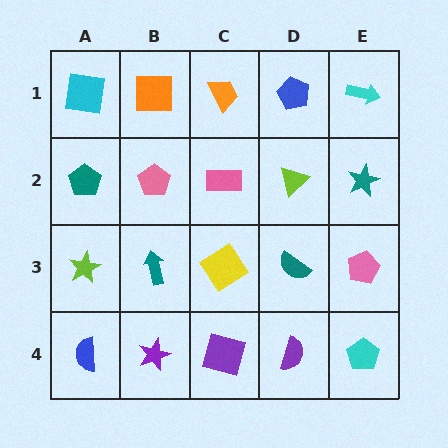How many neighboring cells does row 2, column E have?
3.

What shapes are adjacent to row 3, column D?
A lime triangle (row 2, column D), a purple semicircle (row 4, column D), a yellow diamond (row 3, column C), a pink pentagon (row 3, column E).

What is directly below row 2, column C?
A yellow diamond.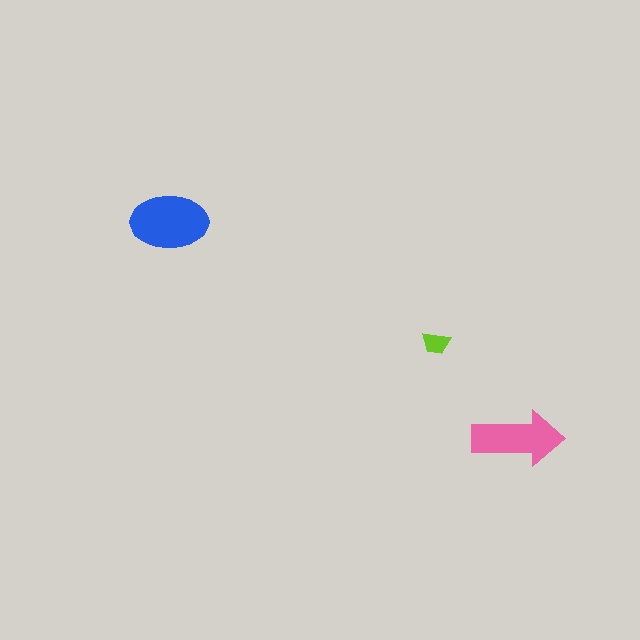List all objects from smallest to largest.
The lime trapezoid, the pink arrow, the blue ellipse.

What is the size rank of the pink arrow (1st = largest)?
2nd.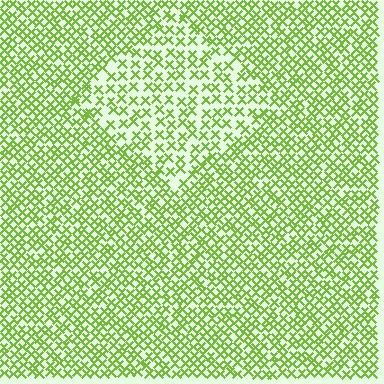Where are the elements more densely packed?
The elements are more densely packed outside the diamond boundary.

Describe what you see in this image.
The image contains small lime elements arranged at two different densities. A diamond-shaped region is visible where the elements are less densely packed than the surrounding area.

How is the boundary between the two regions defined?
The boundary is defined by a change in element density (approximately 1.7x ratio). All elements are the same color, size, and shape.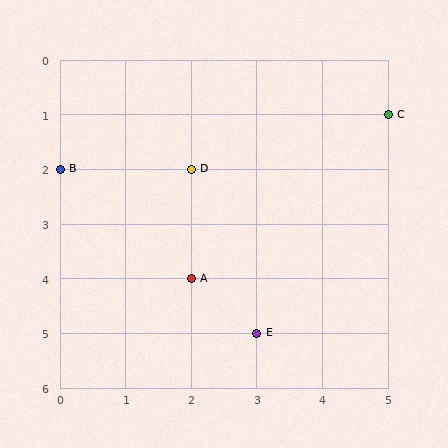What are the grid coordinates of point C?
Point C is at grid coordinates (5, 1).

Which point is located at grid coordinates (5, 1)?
Point C is at (5, 1).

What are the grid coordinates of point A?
Point A is at grid coordinates (2, 4).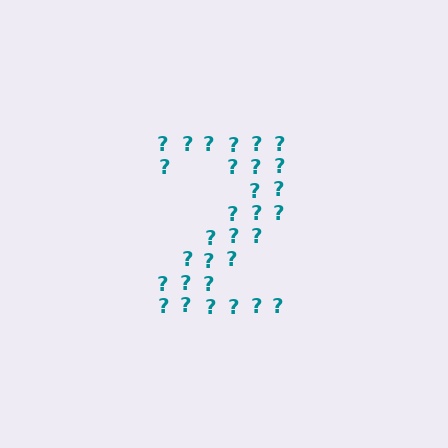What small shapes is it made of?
It is made of small question marks.